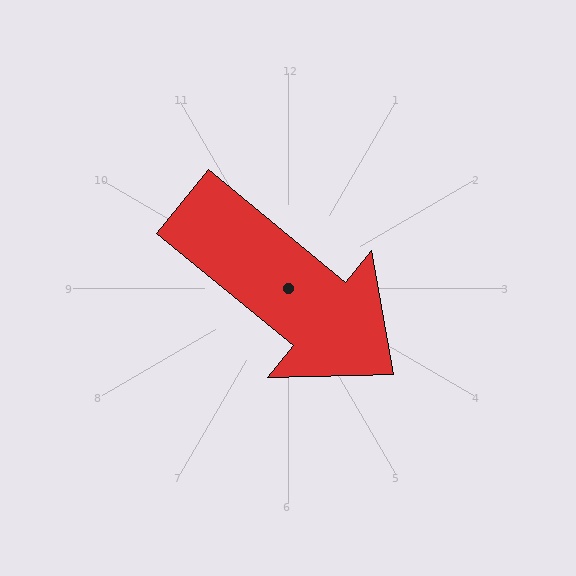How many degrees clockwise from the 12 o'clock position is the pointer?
Approximately 129 degrees.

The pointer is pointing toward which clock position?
Roughly 4 o'clock.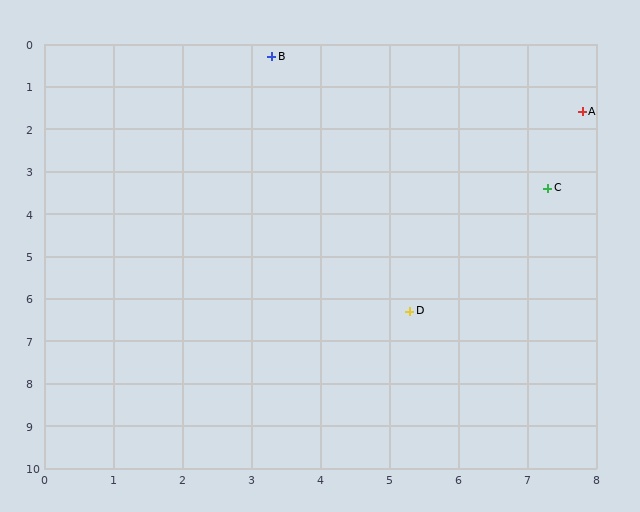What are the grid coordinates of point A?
Point A is at approximately (7.8, 1.6).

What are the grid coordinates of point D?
Point D is at approximately (5.3, 6.3).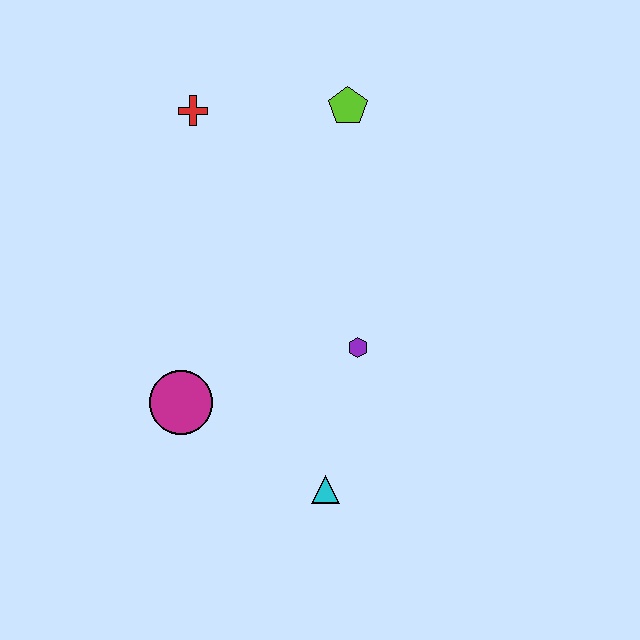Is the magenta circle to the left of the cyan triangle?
Yes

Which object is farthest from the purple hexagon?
The red cross is farthest from the purple hexagon.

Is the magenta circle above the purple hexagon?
No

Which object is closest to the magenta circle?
The cyan triangle is closest to the magenta circle.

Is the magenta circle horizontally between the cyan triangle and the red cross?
No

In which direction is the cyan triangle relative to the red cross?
The cyan triangle is below the red cross.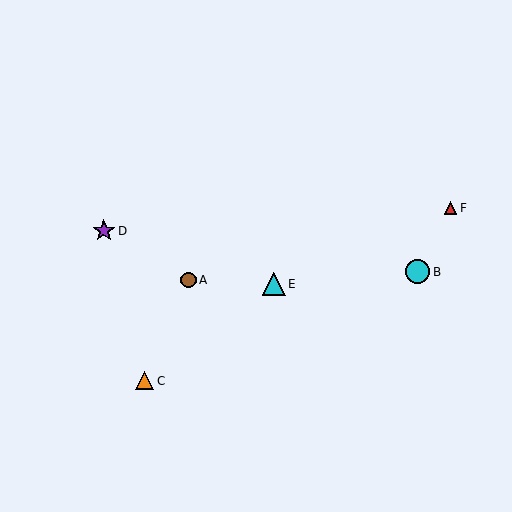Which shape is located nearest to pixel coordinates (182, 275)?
The brown circle (labeled A) at (189, 280) is nearest to that location.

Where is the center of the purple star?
The center of the purple star is at (104, 231).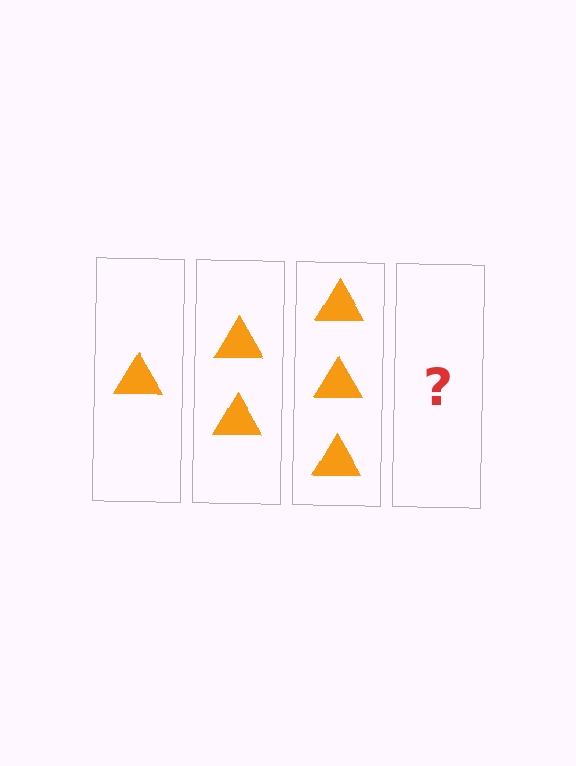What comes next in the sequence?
The next element should be 4 triangles.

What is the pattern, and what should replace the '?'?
The pattern is that each step adds one more triangle. The '?' should be 4 triangles.